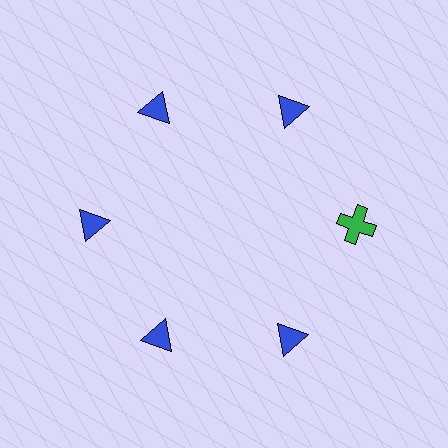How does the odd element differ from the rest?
It differs in both color (green instead of blue) and shape (cross instead of triangle).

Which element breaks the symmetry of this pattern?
The green cross at roughly the 3 o'clock position breaks the symmetry. All other shapes are blue triangles.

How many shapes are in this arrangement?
There are 6 shapes arranged in a ring pattern.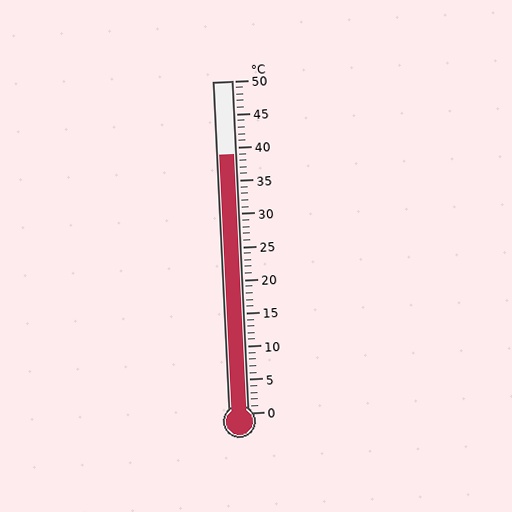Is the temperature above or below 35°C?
The temperature is above 35°C.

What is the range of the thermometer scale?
The thermometer scale ranges from 0°C to 50°C.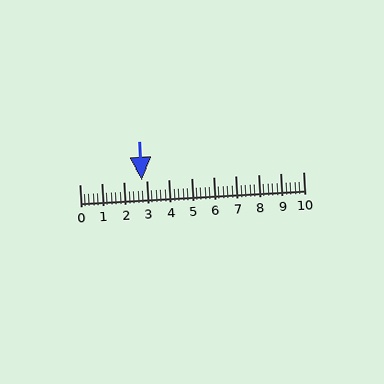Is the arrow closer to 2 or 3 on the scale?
The arrow is closer to 3.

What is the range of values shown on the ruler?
The ruler shows values from 0 to 10.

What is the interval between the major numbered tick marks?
The major tick marks are spaced 1 units apart.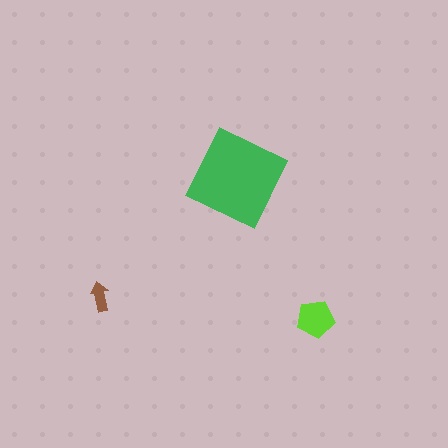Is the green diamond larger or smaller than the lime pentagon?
Larger.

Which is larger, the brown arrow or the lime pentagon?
The lime pentagon.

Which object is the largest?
The green diamond.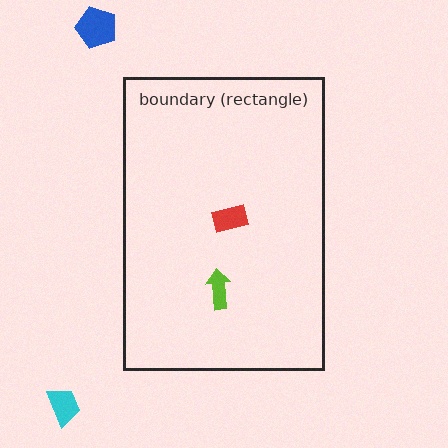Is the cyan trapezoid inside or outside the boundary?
Outside.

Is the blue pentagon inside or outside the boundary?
Outside.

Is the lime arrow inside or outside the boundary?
Inside.